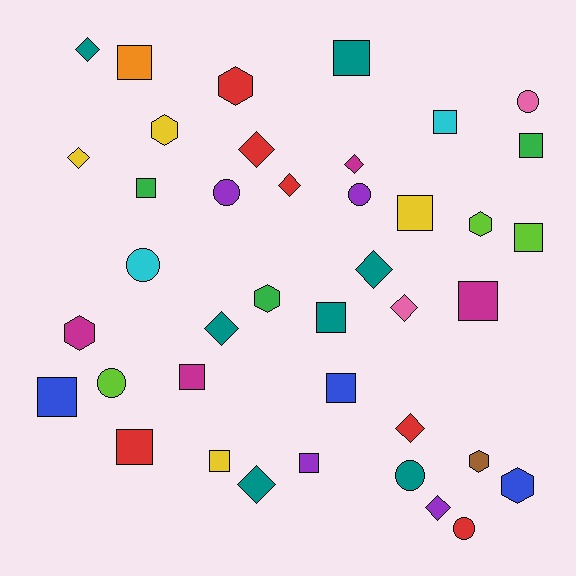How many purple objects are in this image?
There are 4 purple objects.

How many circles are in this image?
There are 7 circles.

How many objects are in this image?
There are 40 objects.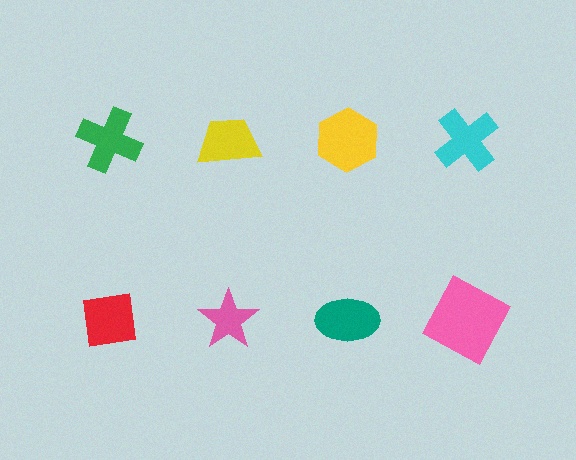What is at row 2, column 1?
A red square.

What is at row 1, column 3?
A yellow hexagon.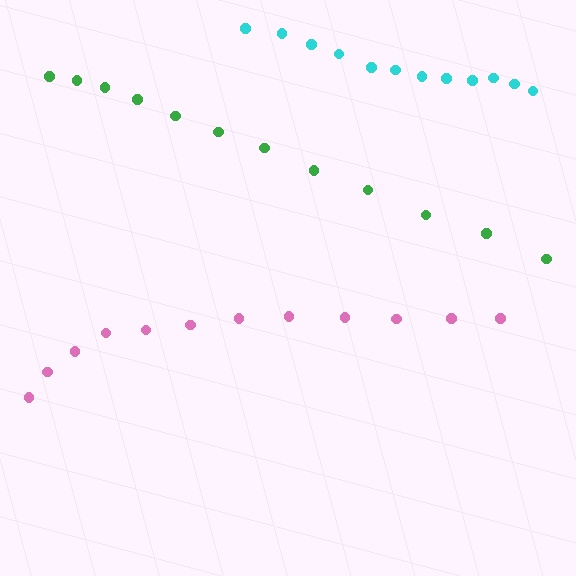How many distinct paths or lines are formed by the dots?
There are 3 distinct paths.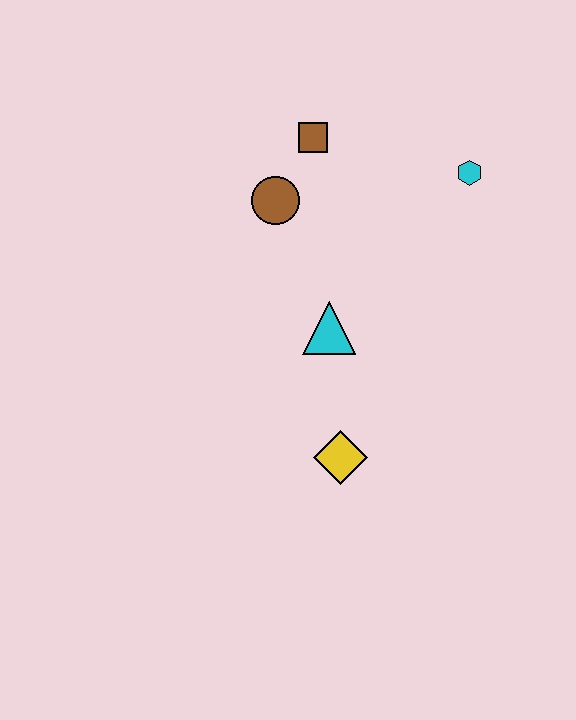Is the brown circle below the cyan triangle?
No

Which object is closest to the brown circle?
The brown square is closest to the brown circle.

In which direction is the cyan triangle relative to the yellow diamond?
The cyan triangle is above the yellow diamond.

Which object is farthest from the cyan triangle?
The cyan hexagon is farthest from the cyan triangle.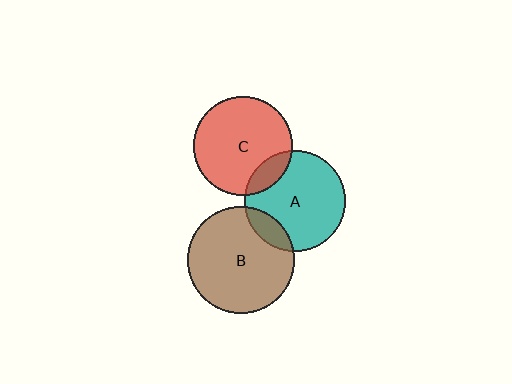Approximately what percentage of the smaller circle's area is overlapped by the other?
Approximately 15%.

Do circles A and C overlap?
Yes.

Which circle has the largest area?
Circle B (brown).